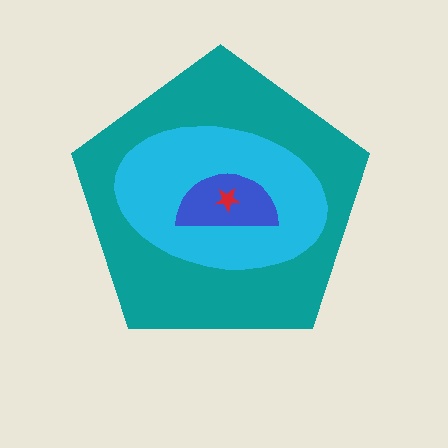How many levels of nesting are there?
4.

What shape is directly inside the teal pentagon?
The cyan ellipse.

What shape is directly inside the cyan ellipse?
The blue semicircle.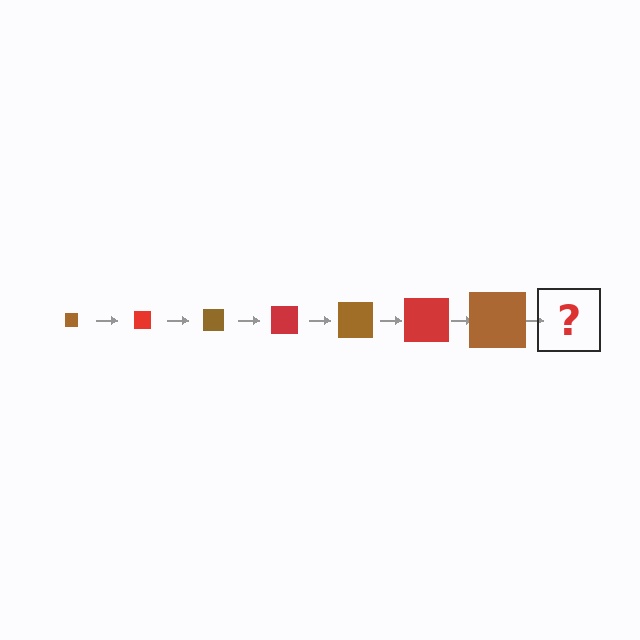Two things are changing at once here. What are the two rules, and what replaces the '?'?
The two rules are that the square grows larger each step and the color cycles through brown and red. The '?' should be a red square, larger than the previous one.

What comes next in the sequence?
The next element should be a red square, larger than the previous one.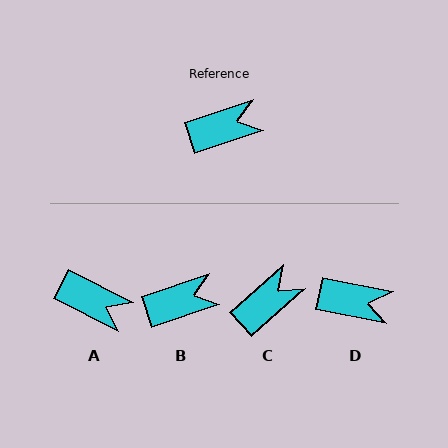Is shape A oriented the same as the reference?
No, it is off by about 46 degrees.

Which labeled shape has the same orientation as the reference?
B.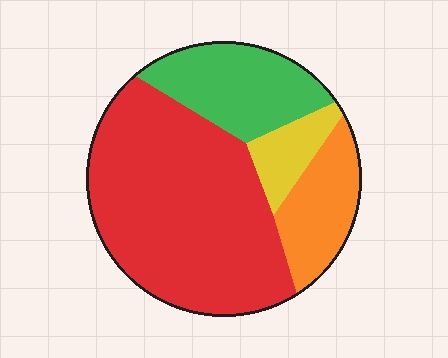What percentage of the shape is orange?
Orange covers around 15% of the shape.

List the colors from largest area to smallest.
From largest to smallest: red, green, orange, yellow.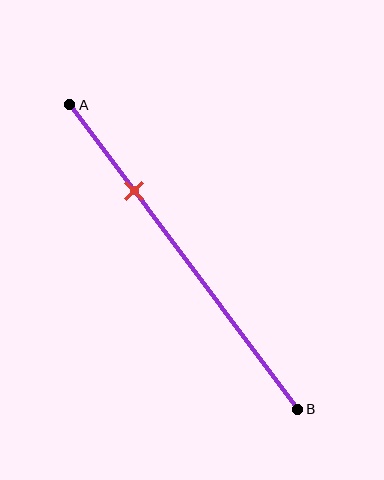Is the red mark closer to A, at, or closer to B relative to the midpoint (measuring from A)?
The red mark is closer to point A than the midpoint of segment AB.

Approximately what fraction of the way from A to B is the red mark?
The red mark is approximately 30% of the way from A to B.